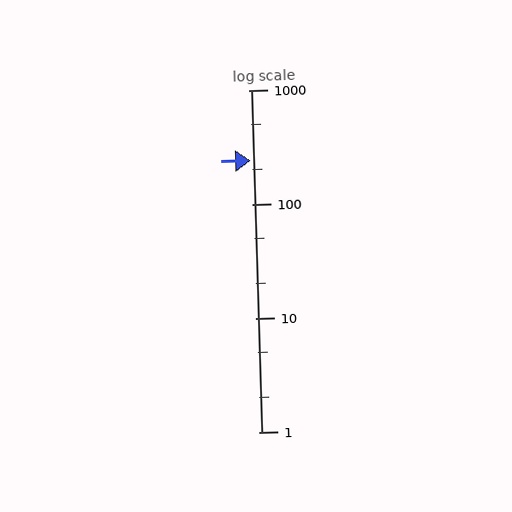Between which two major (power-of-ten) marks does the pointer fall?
The pointer is between 100 and 1000.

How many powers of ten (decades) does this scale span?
The scale spans 3 decades, from 1 to 1000.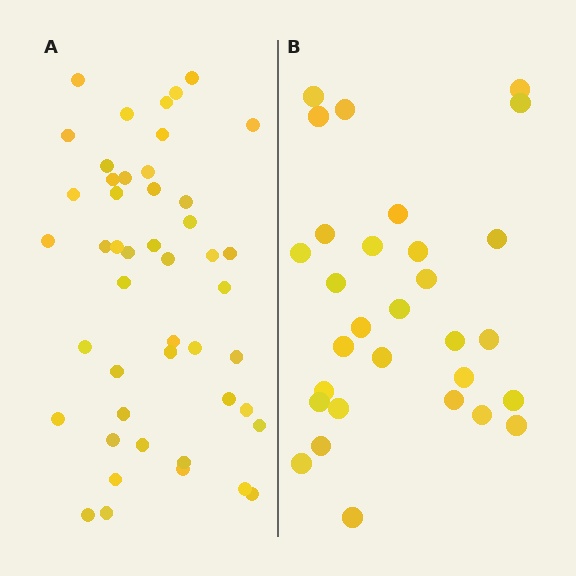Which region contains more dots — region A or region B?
Region A (the left region) has more dots.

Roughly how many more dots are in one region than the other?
Region A has approximately 15 more dots than region B.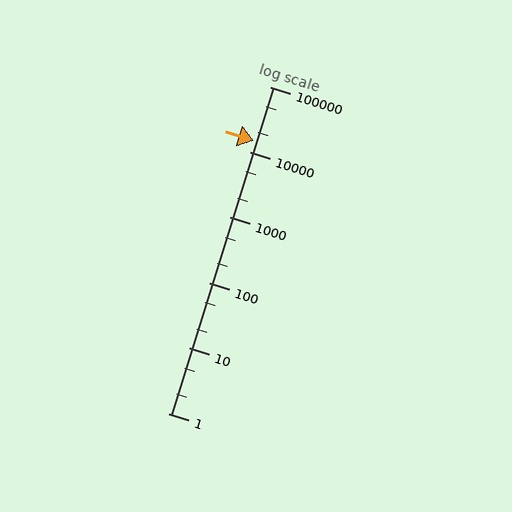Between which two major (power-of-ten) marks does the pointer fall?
The pointer is between 10000 and 100000.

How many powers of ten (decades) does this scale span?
The scale spans 5 decades, from 1 to 100000.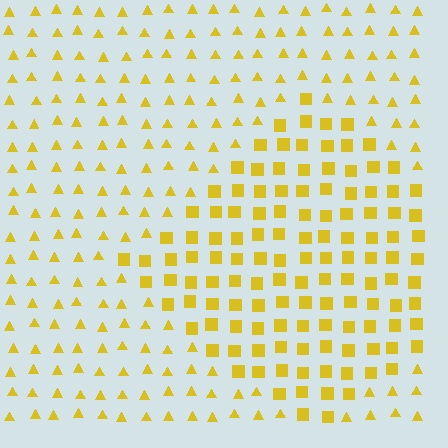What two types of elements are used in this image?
The image uses squares inside the diamond region and triangles outside it.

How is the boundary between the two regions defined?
The boundary is defined by a change in element shape: squares inside vs. triangles outside. All elements share the same color and spacing.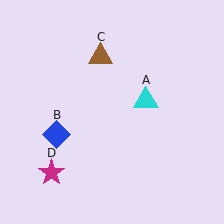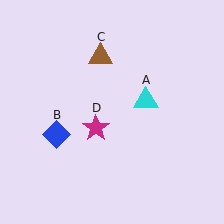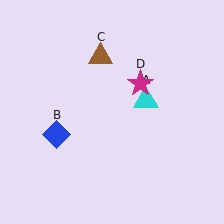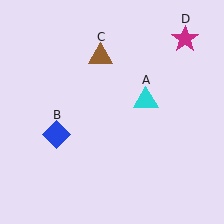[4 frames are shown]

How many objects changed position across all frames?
1 object changed position: magenta star (object D).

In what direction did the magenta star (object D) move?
The magenta star (object D) moved up and to the right.